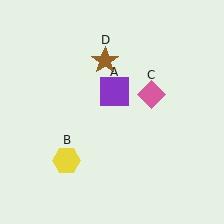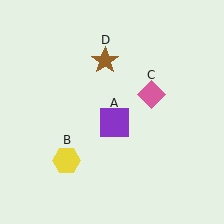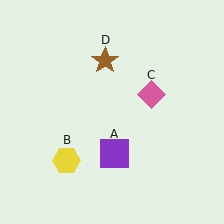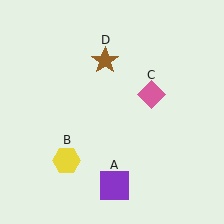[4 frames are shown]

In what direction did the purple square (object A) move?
The purple square (object A) moved down.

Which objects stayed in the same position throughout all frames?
Yellow hexagon (object B) and pink diamond (object C) and brown star (object D) remained stationary.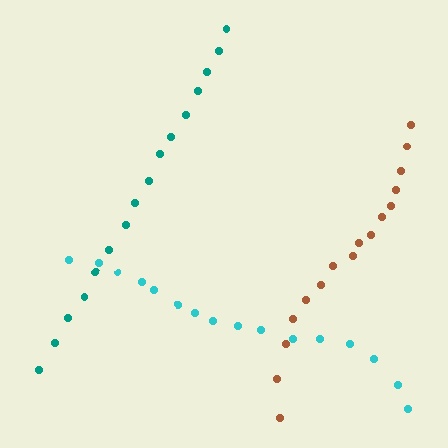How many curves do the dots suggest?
There are 3 distinct paths.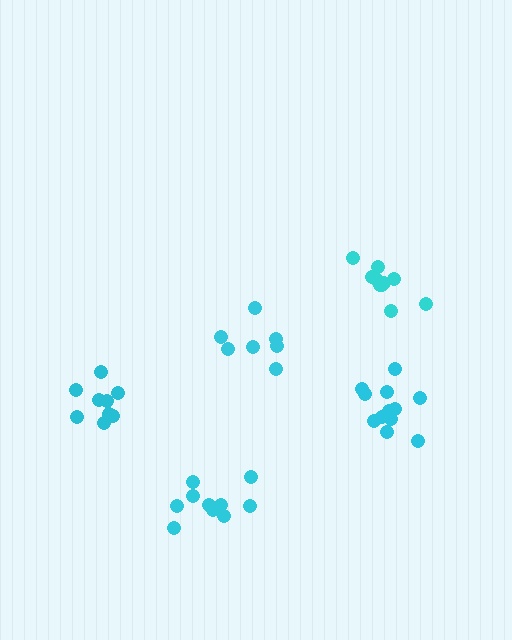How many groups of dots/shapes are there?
There are 5 groups.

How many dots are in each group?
Group 1: 12 dots, Group 2: 10 dots, Group 3: 10 dots, Group 4: 7 dots, Group 5: 9 dots (48 total).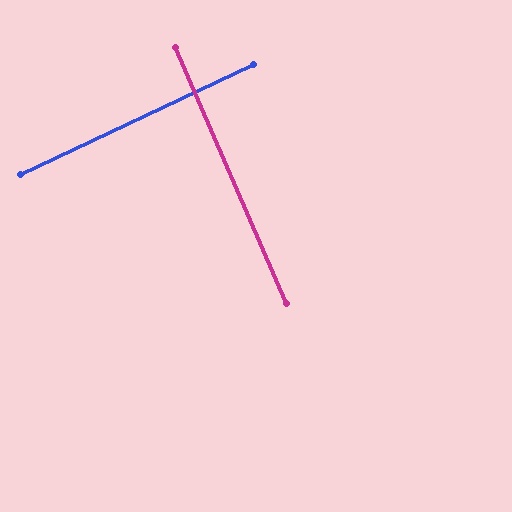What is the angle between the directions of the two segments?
Approximately 88 degrees.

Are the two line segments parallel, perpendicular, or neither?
Perpendicular — they meet at approximately 88°.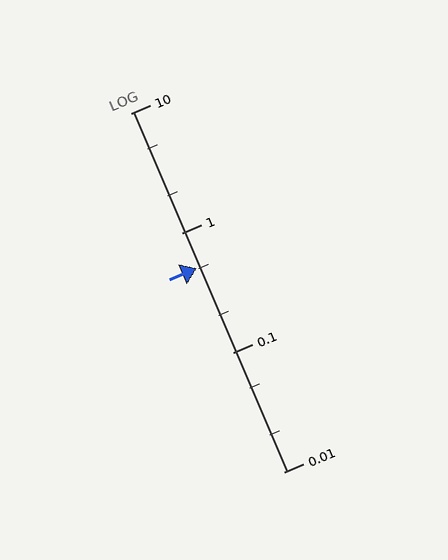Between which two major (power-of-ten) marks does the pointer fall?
The pointer is between 0.1 and 1.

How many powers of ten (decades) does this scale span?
The scale spans 3 decades, from 0.01 to 10.